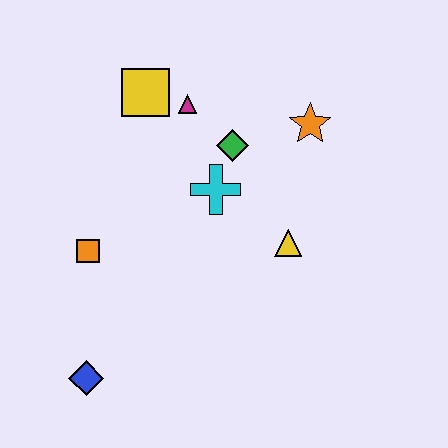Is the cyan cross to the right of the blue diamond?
Yes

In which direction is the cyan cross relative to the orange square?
The cyan cross is to the right of the orange square.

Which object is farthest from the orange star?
The blue diamond is farthest from the orange star.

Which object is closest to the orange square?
The blue diamond is closest to the orange square.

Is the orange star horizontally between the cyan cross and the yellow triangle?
No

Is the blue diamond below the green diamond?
Yes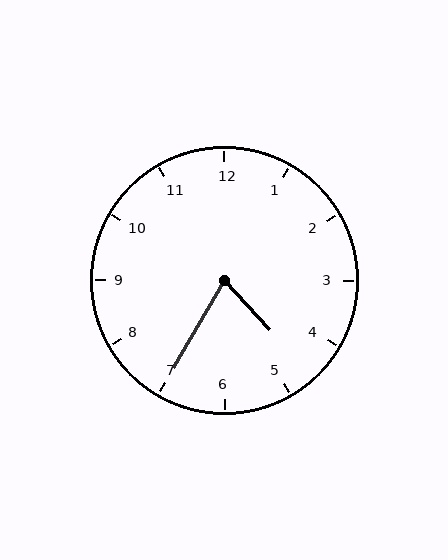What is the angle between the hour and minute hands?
Approximately 72 degrees.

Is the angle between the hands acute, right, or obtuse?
It is acute.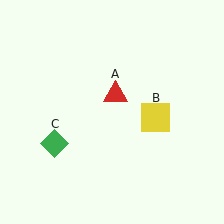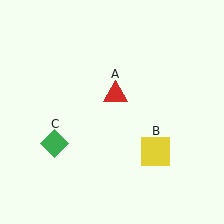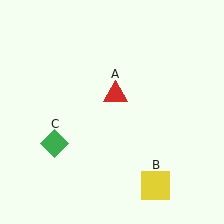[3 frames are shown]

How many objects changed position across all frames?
1 object changed position: yellow square (object B).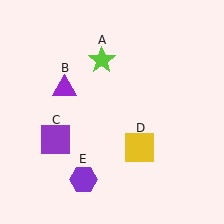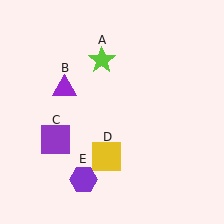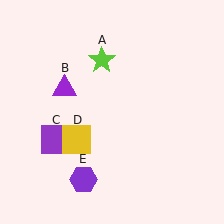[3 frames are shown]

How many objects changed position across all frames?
1 object changed position: yellow square (object D).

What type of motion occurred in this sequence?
The yellow square (object D) rotated clockwise around the center of the scene.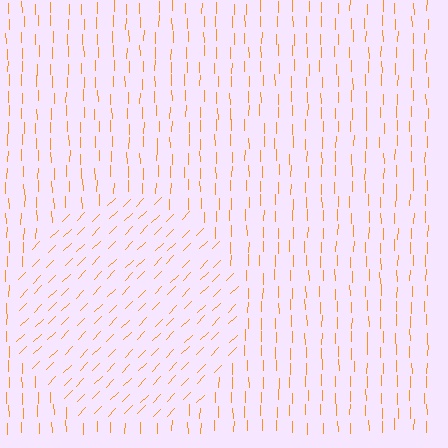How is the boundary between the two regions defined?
The boundary is defined purely by a change in line orientation (approximately 45 degrees difference). All lines are the same color and thickness.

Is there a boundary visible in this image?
Yes, there is a texture boundary formed by a change in line orientation.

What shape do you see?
I see a circle.